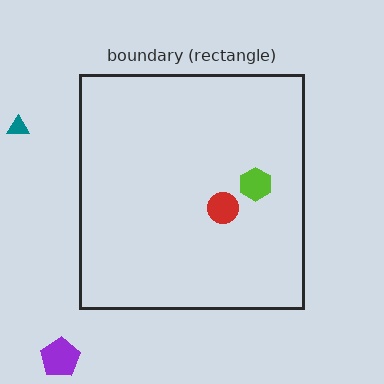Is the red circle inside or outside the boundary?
Inside.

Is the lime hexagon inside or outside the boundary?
Inside.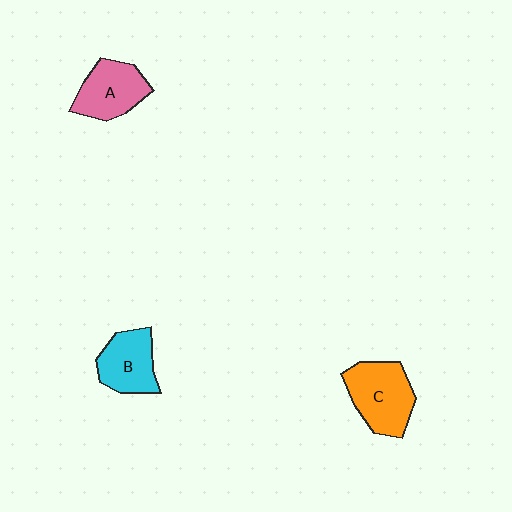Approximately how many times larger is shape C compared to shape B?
Approximately 1.3 times.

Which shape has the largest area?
Shape C (orange).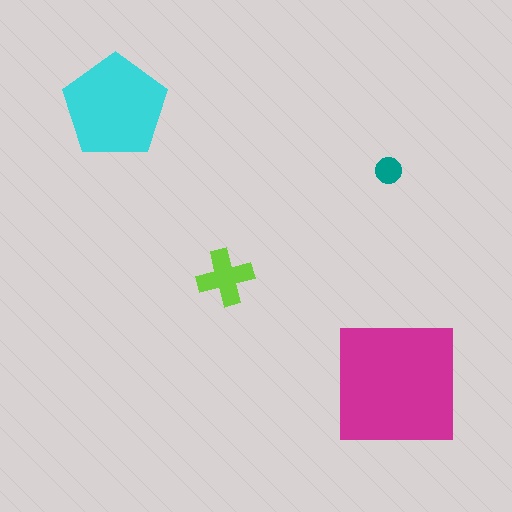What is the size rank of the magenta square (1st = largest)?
1st.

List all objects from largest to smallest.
The magenta square, the cyan pentagon, the lime cross, the teal circle.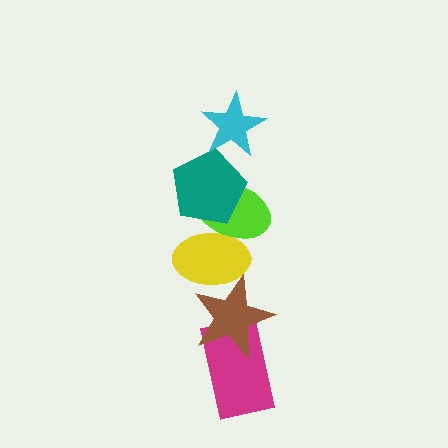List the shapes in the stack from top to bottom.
From top to bottom: the cyan star, the teal pentagon, the lime ellipse, the yellow ellipse, the brown star, the magenta rectangle.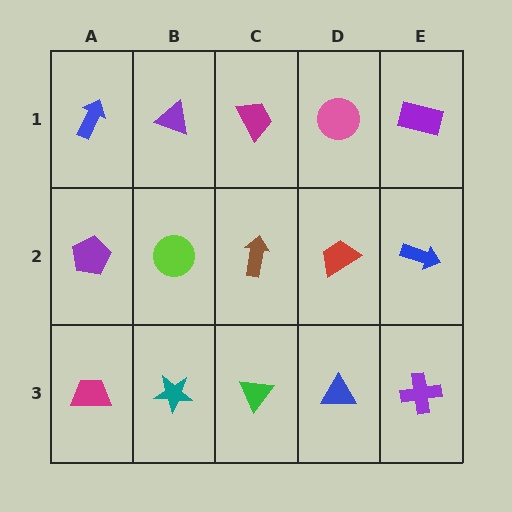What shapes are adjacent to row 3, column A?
A purple pentagon (row 2, column A), a teal star (row 3, column B).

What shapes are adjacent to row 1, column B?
A lime circle (row 2, column B), a blue arrow (row 1, column A), a magenta trapezoid (row 1, column C).